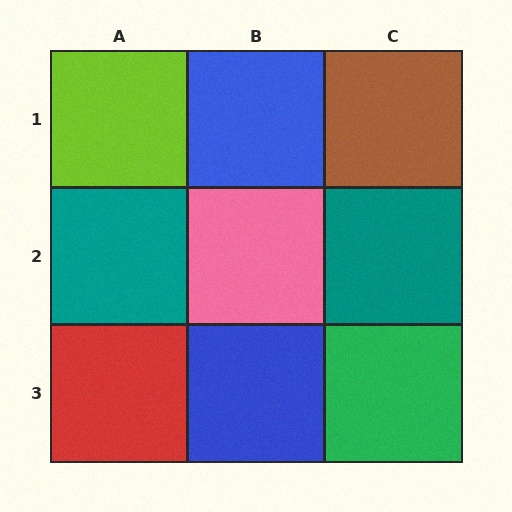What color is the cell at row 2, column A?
Teal.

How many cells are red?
1 cell is red.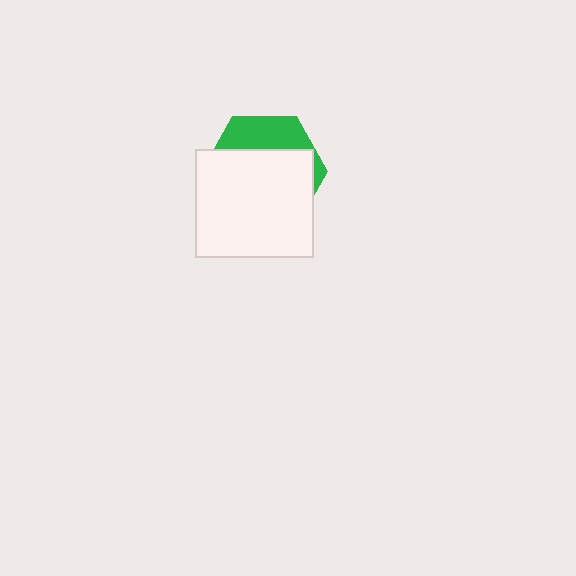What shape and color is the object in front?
The object in front is a white rectangle.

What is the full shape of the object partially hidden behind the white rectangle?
The partially hidden object is a green hexagon.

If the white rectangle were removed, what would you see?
You would see the complete green hexagon.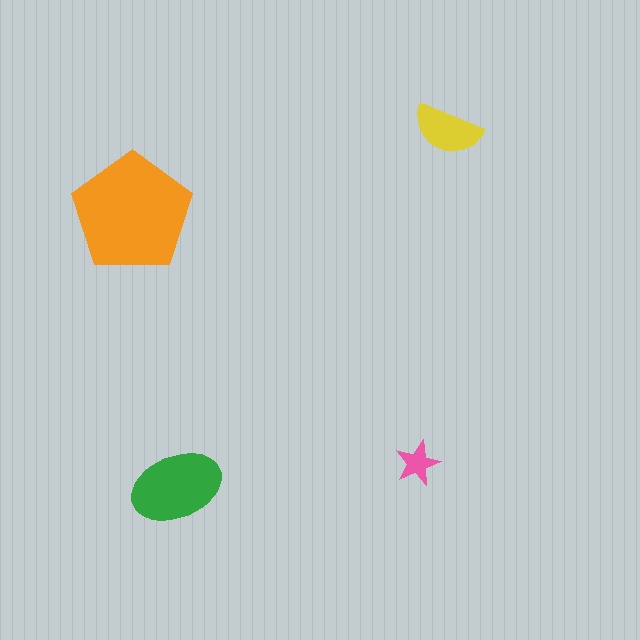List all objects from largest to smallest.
The orange pentagon, the green ellipse, the yellow semicircle, the pink star.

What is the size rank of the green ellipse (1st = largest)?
2nd.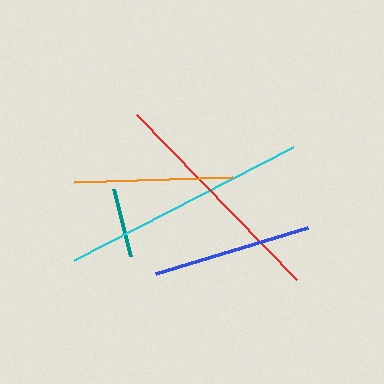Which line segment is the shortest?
The teal line is the shortest at approximately 69 pixels.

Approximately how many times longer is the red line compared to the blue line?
The red line is approximately 1.4 times the length of the blue line.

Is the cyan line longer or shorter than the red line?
The cyan line is longer than the red line.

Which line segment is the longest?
The cyan line is the longest at approximately 247 pixels.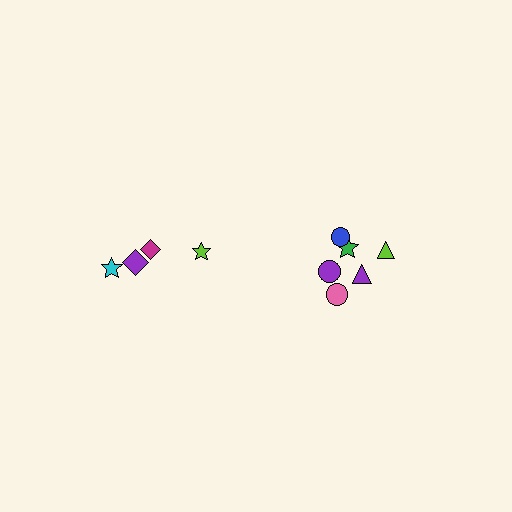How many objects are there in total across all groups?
There are 10 objects.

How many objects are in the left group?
There are 4 objects.